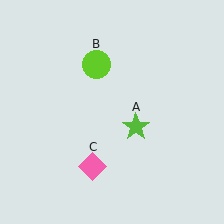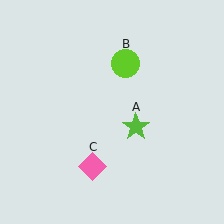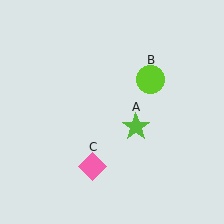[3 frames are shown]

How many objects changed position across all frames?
1 object changed position: lime circle (object B).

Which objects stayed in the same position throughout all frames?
Lime star (object A) and pink diamond (object C) remained stationary.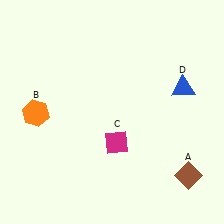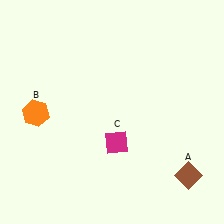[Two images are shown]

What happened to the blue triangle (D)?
The blue triangle (D) was removed in Image 2. It was in the top-right area of Image 1.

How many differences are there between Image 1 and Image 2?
There is 1 difference between the two images.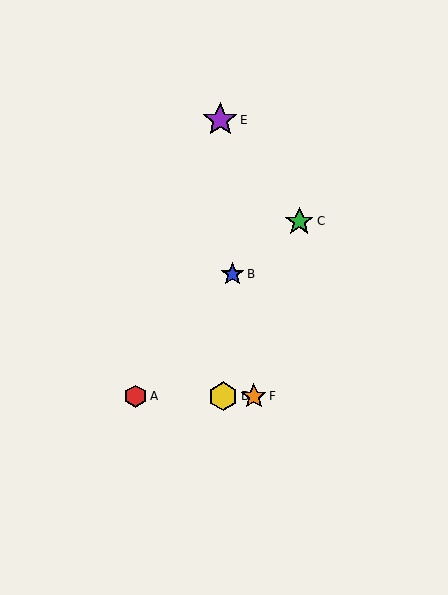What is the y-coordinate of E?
Object E is at y≈120.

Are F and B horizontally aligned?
No, F is at y≈396 and B is at y≈274.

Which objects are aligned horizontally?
Objects A, D, F are aligned horizontally.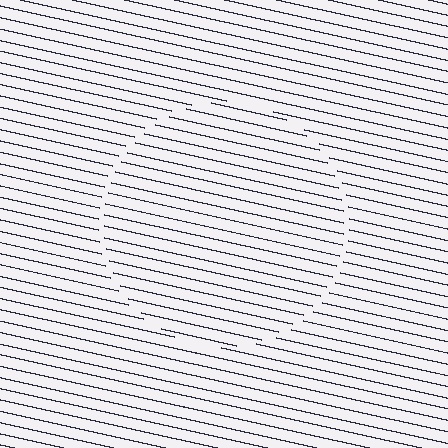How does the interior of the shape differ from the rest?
The interior of the shape contains the same grating, shifted by half a period — the contour is defined by the phase discontinuity where line-ends from the inner and outer gratings abut.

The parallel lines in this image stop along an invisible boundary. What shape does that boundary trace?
An illusory circle. The interior of the shape contains the same grating, shifted by half a period — the contour is defined by the phase discontinuity where line-ends from the inner and outer gratings abut.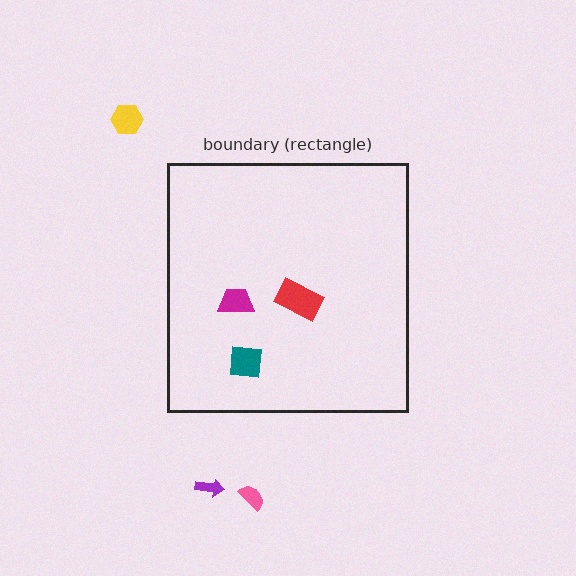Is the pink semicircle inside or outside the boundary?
Outside.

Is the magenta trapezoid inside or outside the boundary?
Inside.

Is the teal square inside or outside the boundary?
Inside.